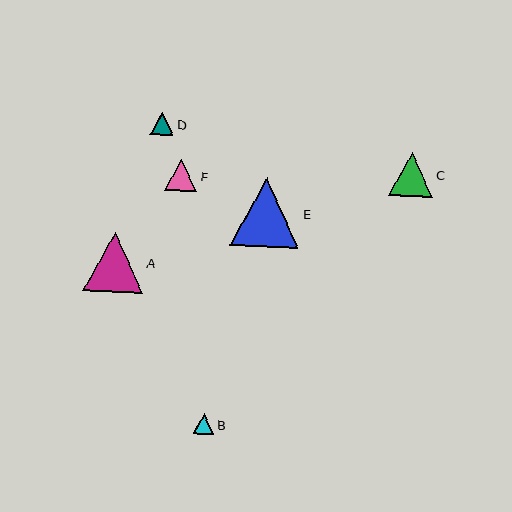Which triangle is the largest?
Triangle E is the largest with a size of approximately 68 pixels.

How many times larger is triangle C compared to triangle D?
Triangle C is approximately 1.9 times the size of triangle D.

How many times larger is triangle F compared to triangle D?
Triangle F is approximately 1.4 times the size of triangle D.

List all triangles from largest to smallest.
From largest to smallest: E, A, C, F, D, B.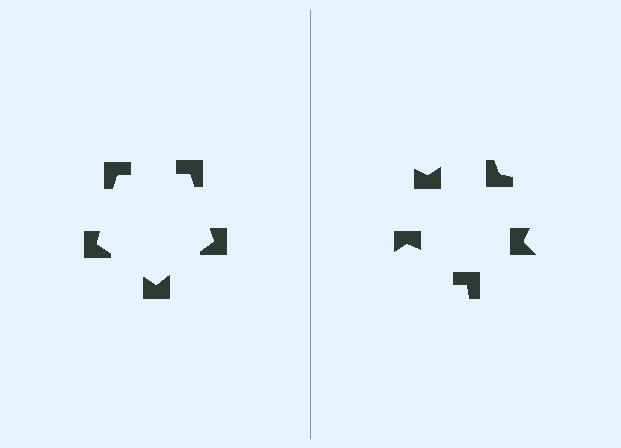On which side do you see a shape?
An illusory pentagon appears on the left side. On the right side the wedge cuts are rotated, so no coherent shape forms.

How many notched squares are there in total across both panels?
10 — 5 on each side.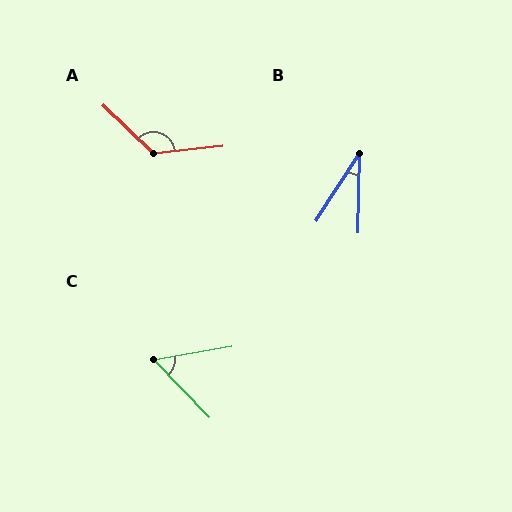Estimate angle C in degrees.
Approximately 56 degrees.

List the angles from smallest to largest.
B (32°), C (56°), A (130°).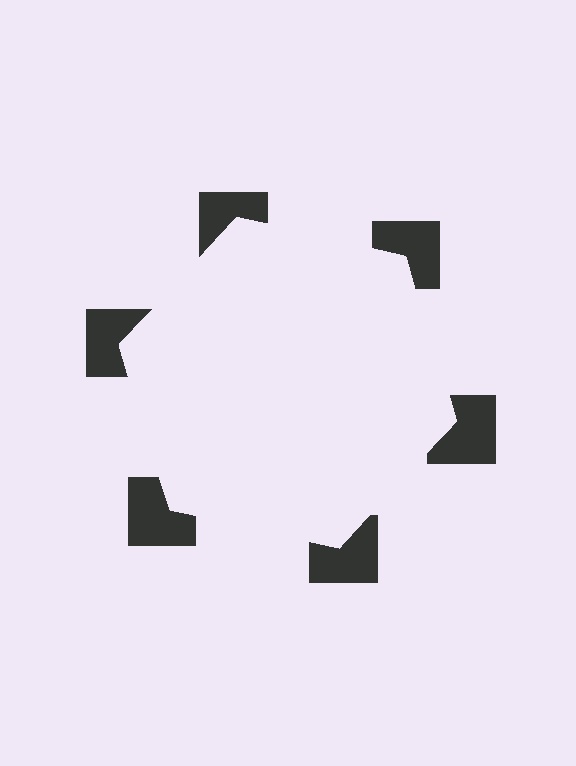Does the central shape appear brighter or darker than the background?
It typically appears slightly brighter than the background, even though no actual brightness change is drawn.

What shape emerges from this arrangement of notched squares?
An illusory hexagon — its edges are inferred from the aligned wedge cuts in the notched squares, not physically drawn.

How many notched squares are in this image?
There are 6 — one at each vertex of the illusory hexagon.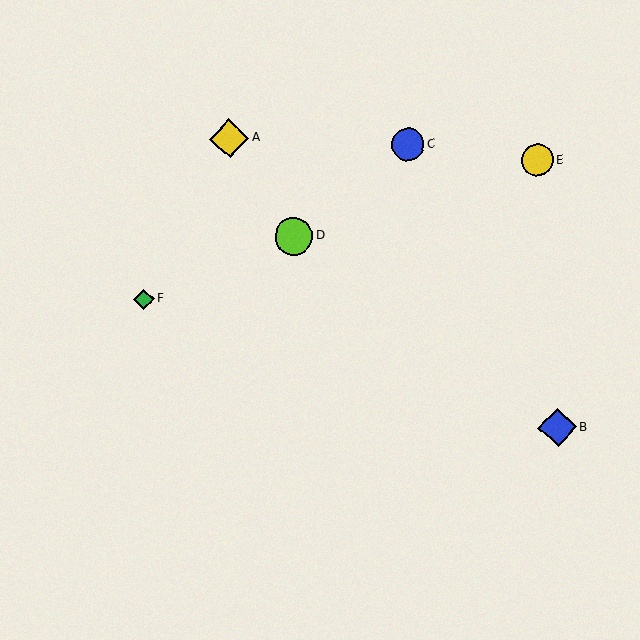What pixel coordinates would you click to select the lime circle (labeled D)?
Click at (294, 236) to select the lime circle D.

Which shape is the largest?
The yellow diamond (labeled A) is the largest.